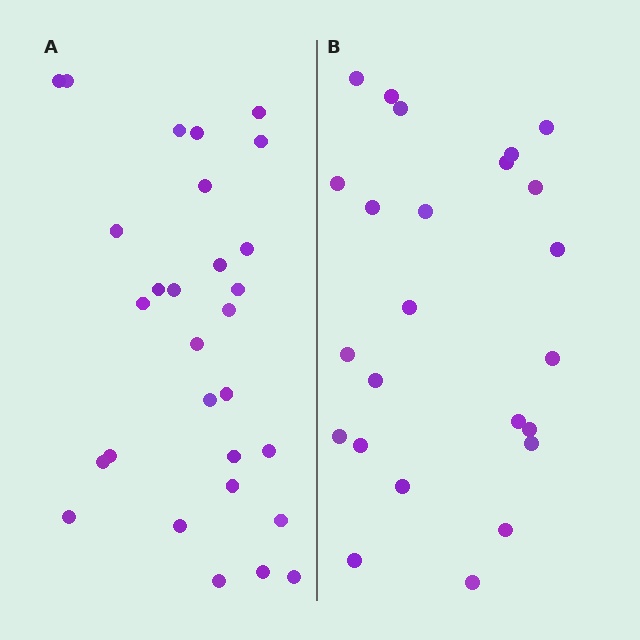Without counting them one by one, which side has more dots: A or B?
Region A (the left region) has more dots.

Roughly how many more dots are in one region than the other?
Region A has about 5 more dots than region B.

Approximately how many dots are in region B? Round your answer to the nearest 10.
About 20 dots. (The exact count is 24, which rounds to 20.)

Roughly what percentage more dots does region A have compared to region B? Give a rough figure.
About 20% more.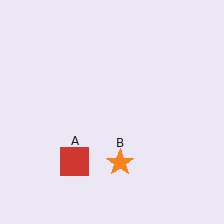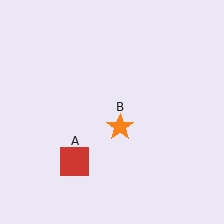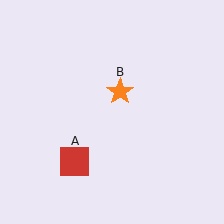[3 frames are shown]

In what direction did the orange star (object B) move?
The orange star (object B) moved up.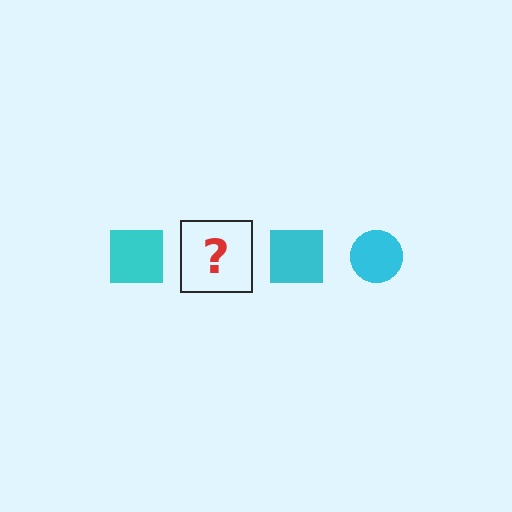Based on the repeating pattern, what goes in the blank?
The blank should be a cyan circle.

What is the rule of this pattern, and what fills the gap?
The rule is that the pattern cycles through square, circle shapes in cyan. The gap should be filled with a cyan circle.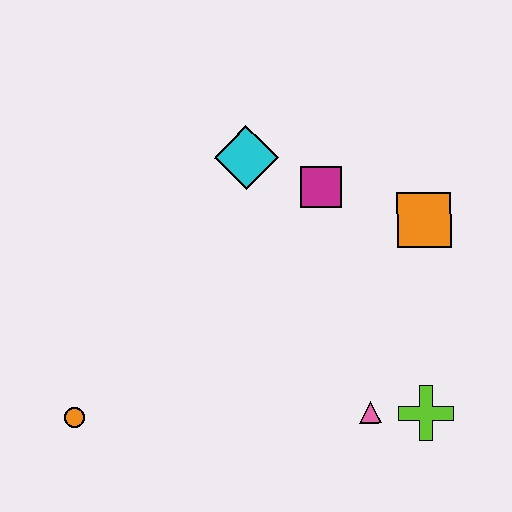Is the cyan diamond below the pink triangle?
No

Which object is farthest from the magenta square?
The orange circle is farthest from the magenta square.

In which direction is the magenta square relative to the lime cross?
The magenta square is above the lime cross.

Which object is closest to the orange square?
The magenta square is closest to the orange square.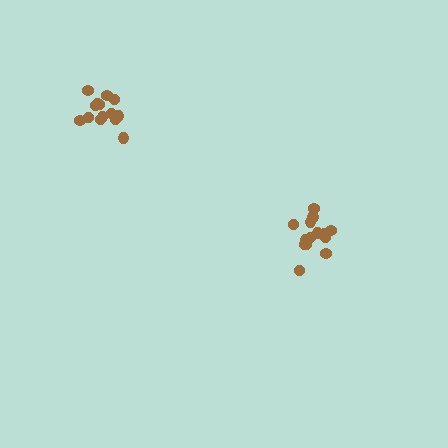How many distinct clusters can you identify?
There are 2 distinct clusters.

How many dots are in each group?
Group 1: 14 dots, Group 2: 15 dots (29 total).